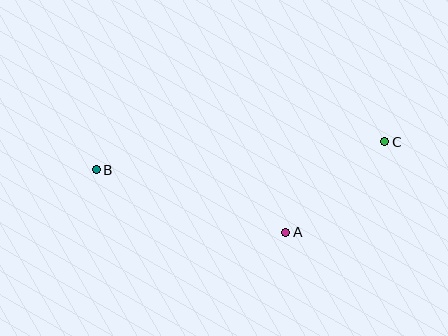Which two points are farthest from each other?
Points B and C are farthest from each other.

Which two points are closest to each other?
Points A and C are closest to each other.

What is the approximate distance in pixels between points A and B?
The distance between A and B is approximately 199 pixels.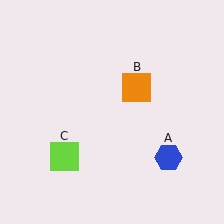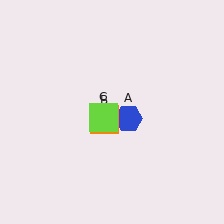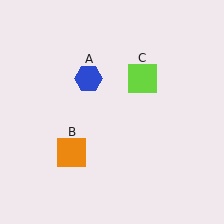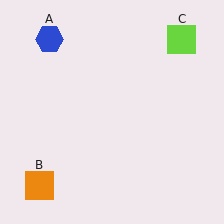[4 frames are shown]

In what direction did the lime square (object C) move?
The lime square (object C) moved up and to the right.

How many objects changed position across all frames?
3 objects changed position: blue hexagon (object A), orange square (object B), lime square (object C).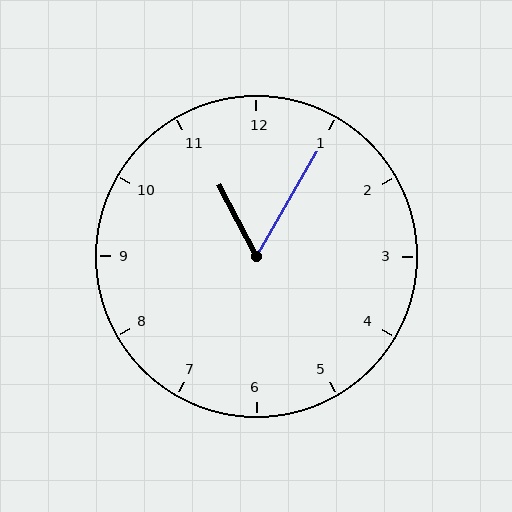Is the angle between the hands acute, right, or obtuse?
It is acute.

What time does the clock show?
11:05.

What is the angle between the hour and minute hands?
Approximately 58 degrees.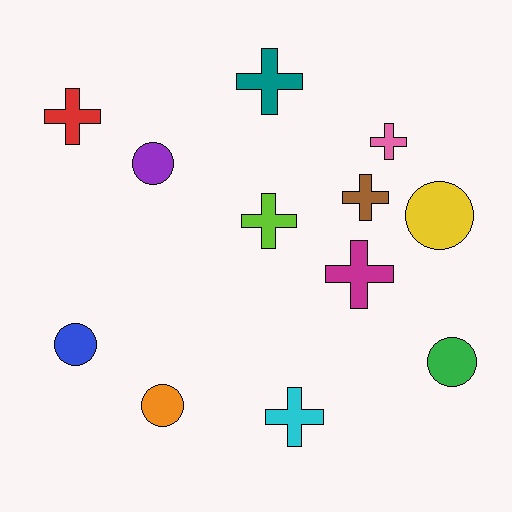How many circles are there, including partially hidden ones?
There are 5 circles.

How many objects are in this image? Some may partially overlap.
There are 12 objects.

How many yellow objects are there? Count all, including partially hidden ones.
There is 1 yellow object.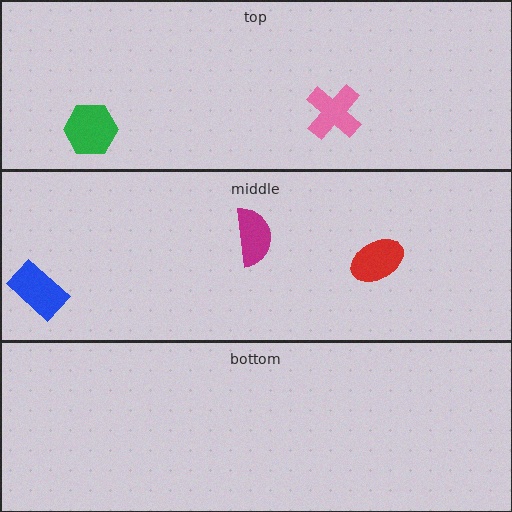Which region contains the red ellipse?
The middle region.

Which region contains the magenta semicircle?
The middle region.